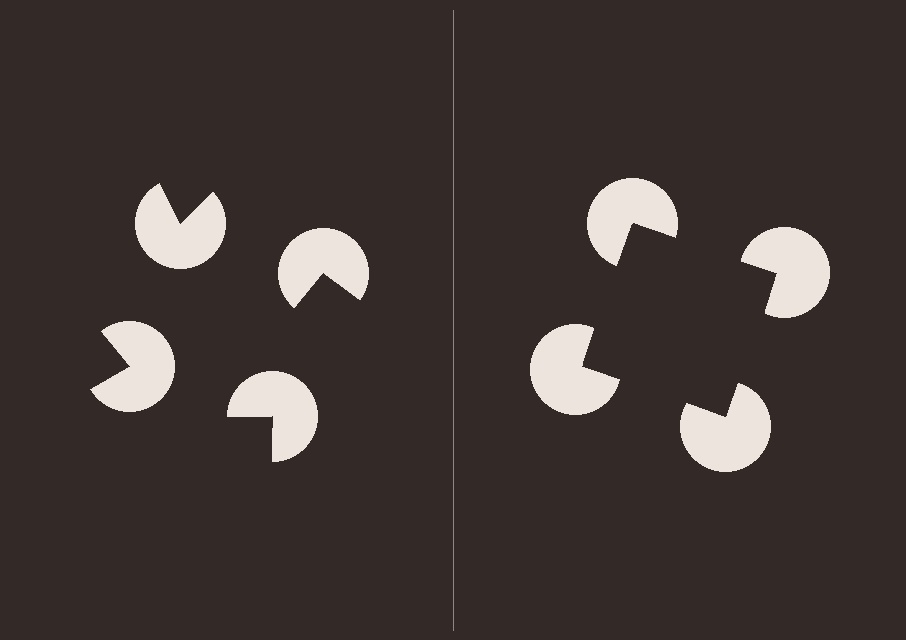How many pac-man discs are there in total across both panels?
8 — 4 on each side.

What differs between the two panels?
The pac-man discs are positioned identically on both sides; only the wedge orientations differ. On the right they align to a square; on the left they are misaligned.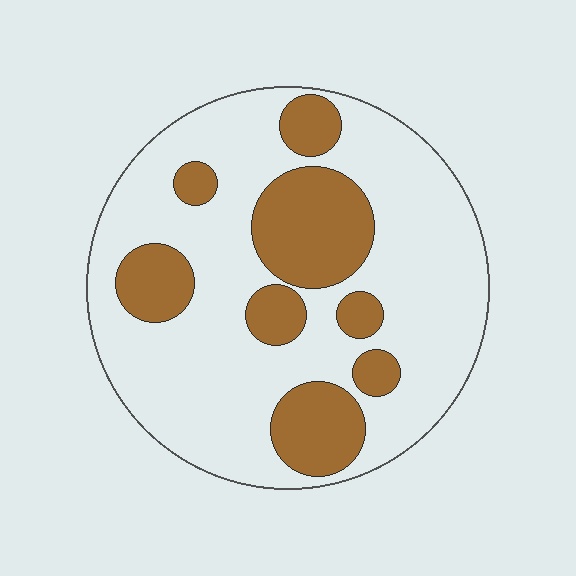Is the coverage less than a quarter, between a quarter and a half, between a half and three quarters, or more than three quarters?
Between a quarter and a half.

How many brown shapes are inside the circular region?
8.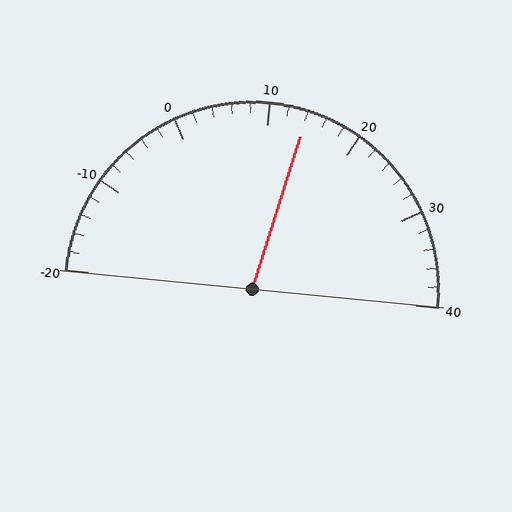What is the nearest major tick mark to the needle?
The nearest major tick mark is 10.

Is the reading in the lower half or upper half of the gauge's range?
The reading is in the upper half of the range (-20 to 40).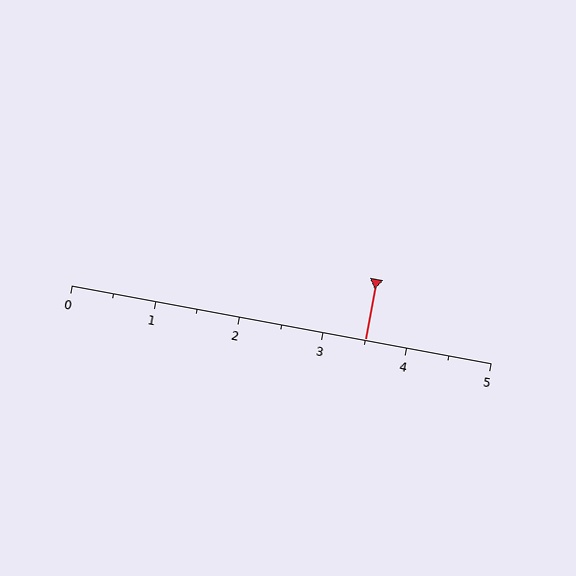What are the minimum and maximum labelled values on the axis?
The axis runs from 0 to 5.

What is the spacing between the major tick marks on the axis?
The major ticks are spaced 1 apart.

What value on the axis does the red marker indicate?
The marker indicates approximately 3.5.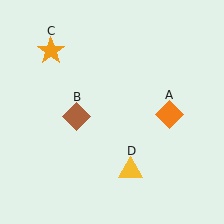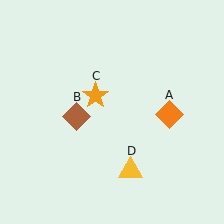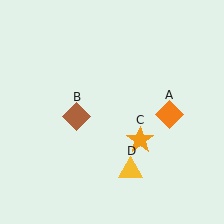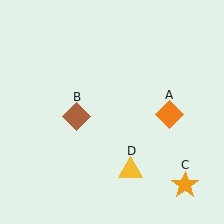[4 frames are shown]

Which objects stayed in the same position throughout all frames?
Orange diamond (object A) and brown diamond (object B) and yellow triangle (object D) remained stationary.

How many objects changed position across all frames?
1 object changed position: orange star (object C).